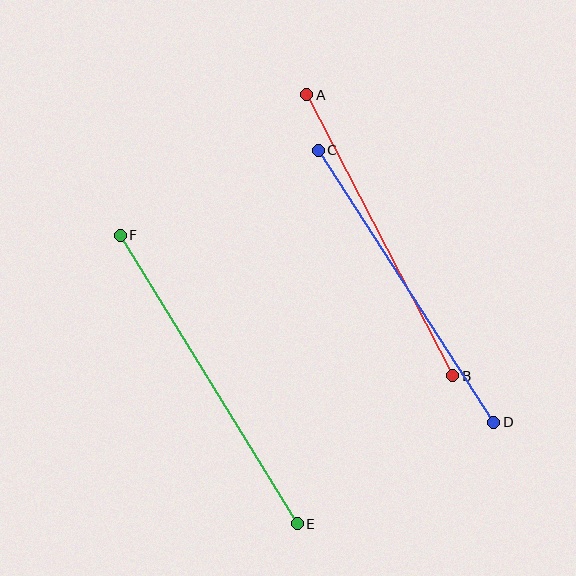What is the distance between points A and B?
The distance is approximately 317 pixels.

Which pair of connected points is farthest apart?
Points E and F are farthest apart.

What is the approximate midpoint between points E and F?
The midpoint is at approximately (209, 379) pixels.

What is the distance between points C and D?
The distance is approximately 324 pixels.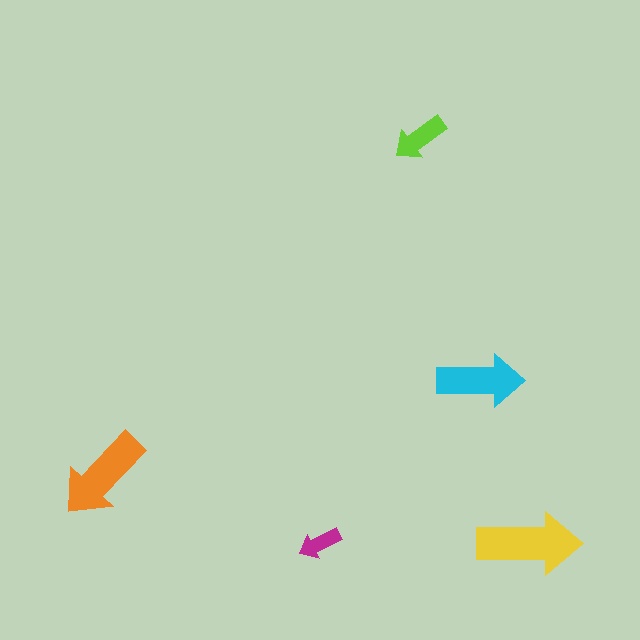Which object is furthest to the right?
The yellow arrow is rightmost.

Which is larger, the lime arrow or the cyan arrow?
The cyan one.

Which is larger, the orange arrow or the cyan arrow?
The orange one.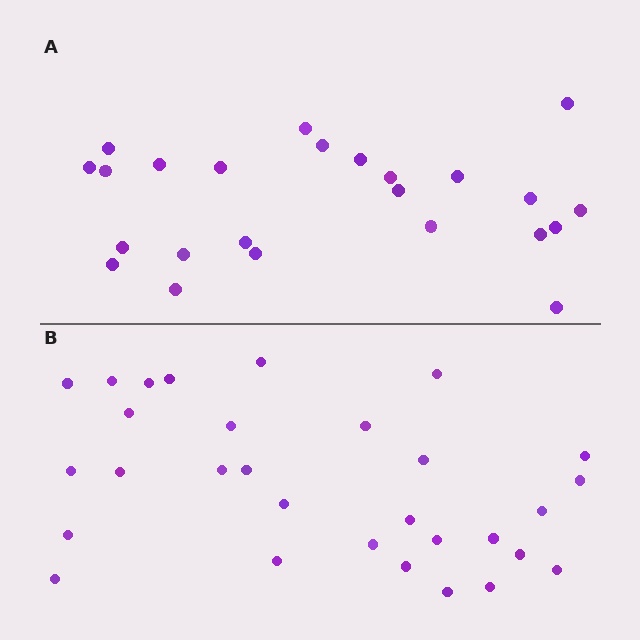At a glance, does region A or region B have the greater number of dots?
Region B (the bottom region) has more dots.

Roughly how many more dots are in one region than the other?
Region B has about 6 more dots than region A.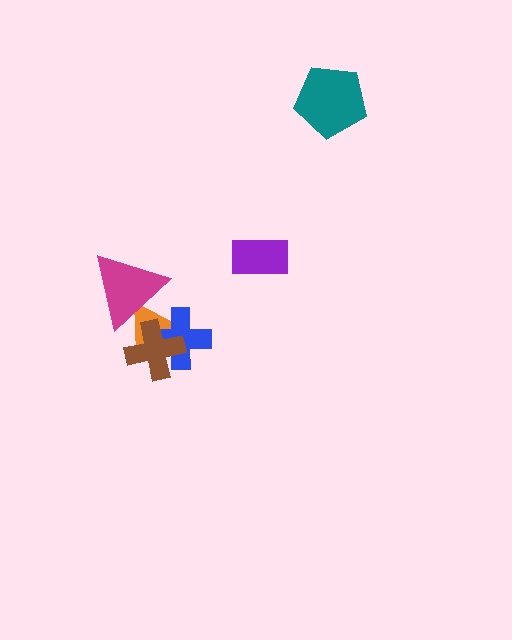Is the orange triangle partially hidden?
Yes, it is partially covered by another shape.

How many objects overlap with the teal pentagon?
0 objects overlap with the teal pentagon.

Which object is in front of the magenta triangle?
The brown cross is in front of the magenta triangle.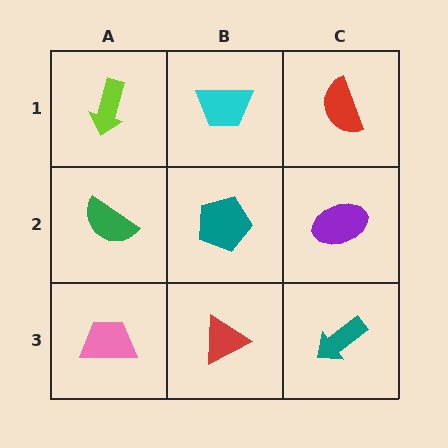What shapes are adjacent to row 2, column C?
A red semicircle (row 1, column C), a teal arrow (row 3, column C), a teal pentagon (row 2, column B).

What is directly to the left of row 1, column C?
A cyan trapezoid.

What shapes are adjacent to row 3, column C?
A purple ellipse (row 2, column C), a red triangle (row 3, column B).